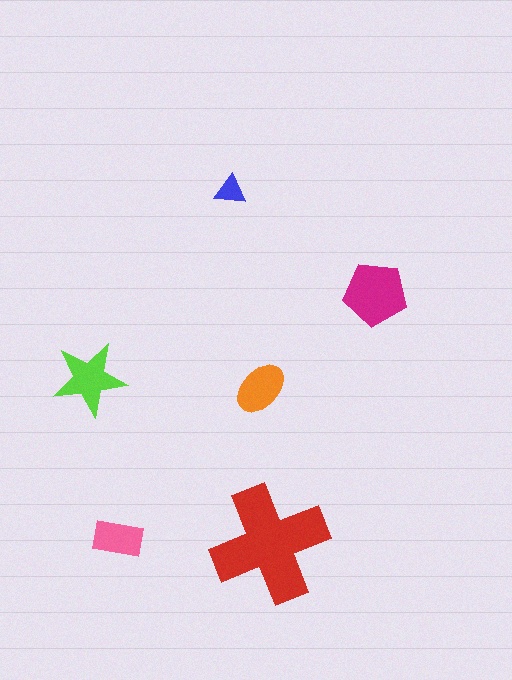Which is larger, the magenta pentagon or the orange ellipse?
The magenta pentagon.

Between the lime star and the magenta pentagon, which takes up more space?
The magenta pentagon.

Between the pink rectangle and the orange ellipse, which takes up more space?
The orange ellipse.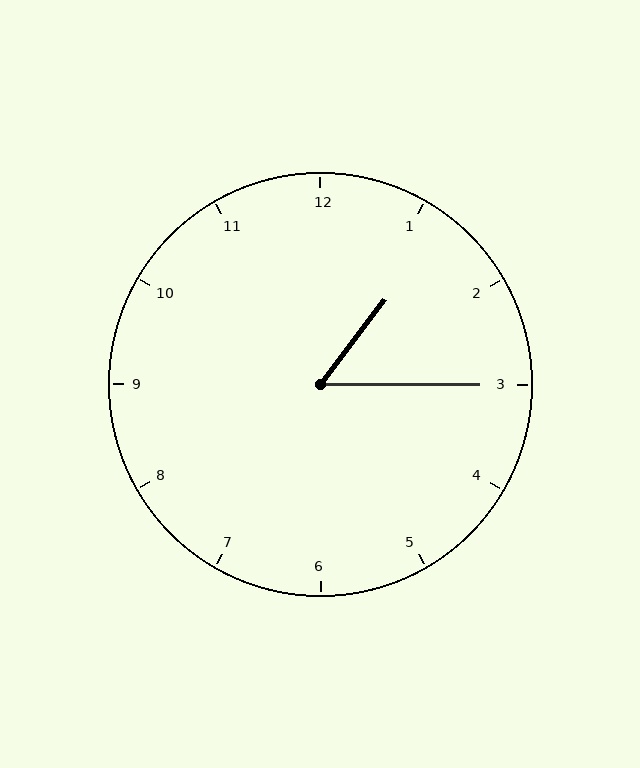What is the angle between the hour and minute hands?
Approximately 52 degrees.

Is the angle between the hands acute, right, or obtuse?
It is acute.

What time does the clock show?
1:15.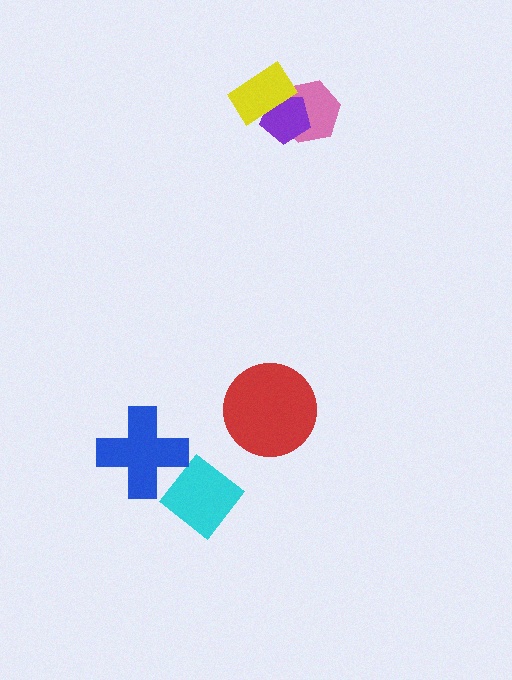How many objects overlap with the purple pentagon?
2 objects overlap with the purple pentagon.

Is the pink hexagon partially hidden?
Yes, it is partially covered by another shape.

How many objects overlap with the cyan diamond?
0 objects overlap with the cyan diamond.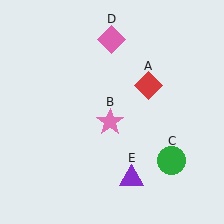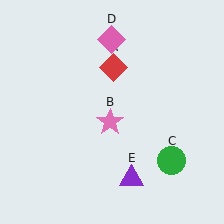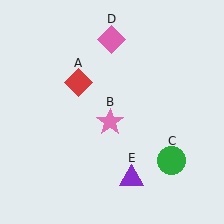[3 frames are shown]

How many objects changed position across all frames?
1 object changed position: red diamond (object A).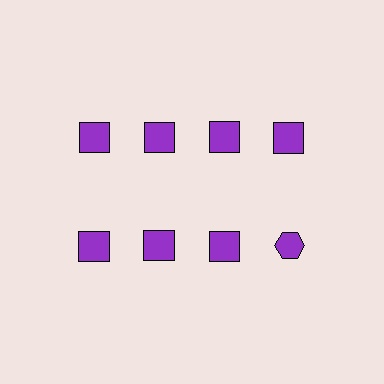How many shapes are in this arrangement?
There are 8 shapes arranged in a grid pattern.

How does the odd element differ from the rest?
It has a different shape: hexagon instead of square.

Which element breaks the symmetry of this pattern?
The purple hexagon in the second row, second from right column breaks the symmetry. All other shapes are purple squares.